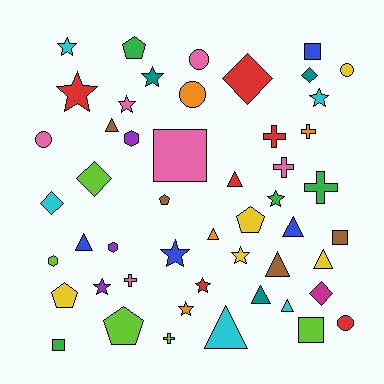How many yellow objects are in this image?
There are 5 yellow objects.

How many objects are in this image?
There are 50 objects.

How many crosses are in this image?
There are 6 crosses.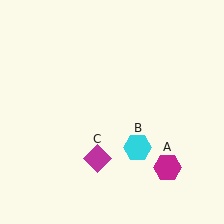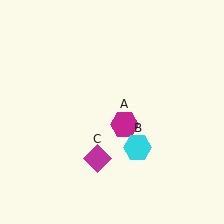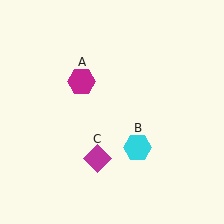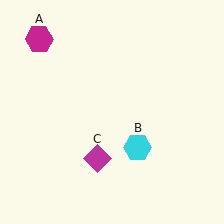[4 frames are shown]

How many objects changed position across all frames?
1 object changed position: magenta hexagon (object A).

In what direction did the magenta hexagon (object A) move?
The magenta hexagon (object A) moved up and to the left.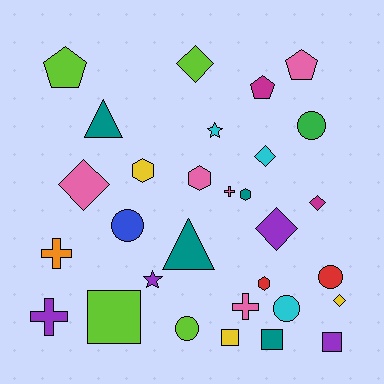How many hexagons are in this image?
There are 4 hexagons.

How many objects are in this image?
There are 30 objects.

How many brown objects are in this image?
There are no brown objects.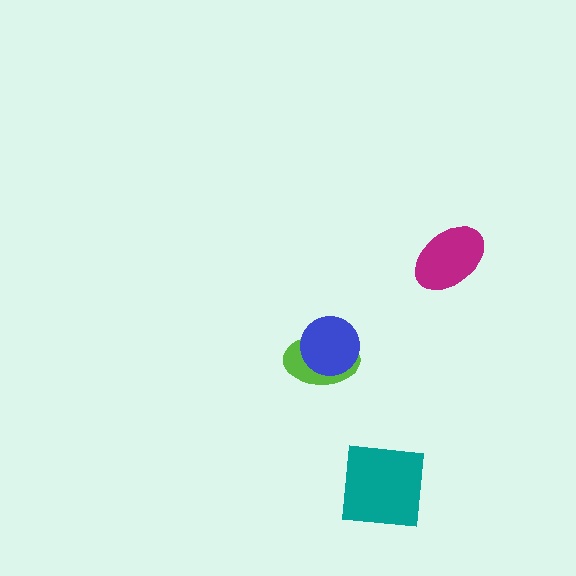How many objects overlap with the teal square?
0 objects overlap with the teal square.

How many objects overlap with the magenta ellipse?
0 objects overlap with the magenta ellipse.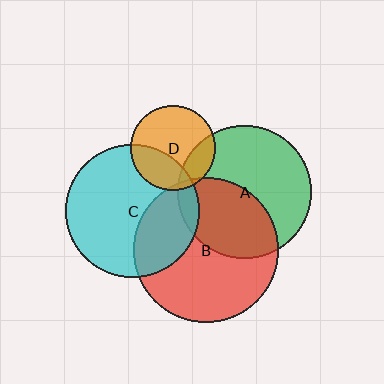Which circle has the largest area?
Circle B (red).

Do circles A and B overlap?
Yes.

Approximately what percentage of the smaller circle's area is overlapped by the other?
Approximately 40%.